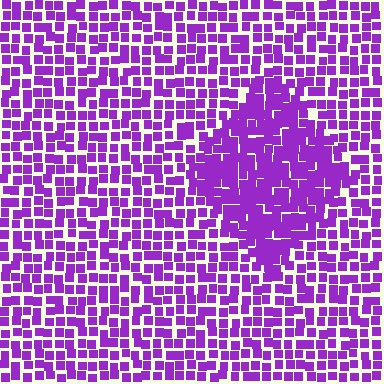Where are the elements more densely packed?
The elements are more densely packed inside the diamond boundary.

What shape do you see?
I see a diamond.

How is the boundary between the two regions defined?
The boundary is defined by a change in element density (approximately 1.6x ratio). All elements are the same color, size, and shape.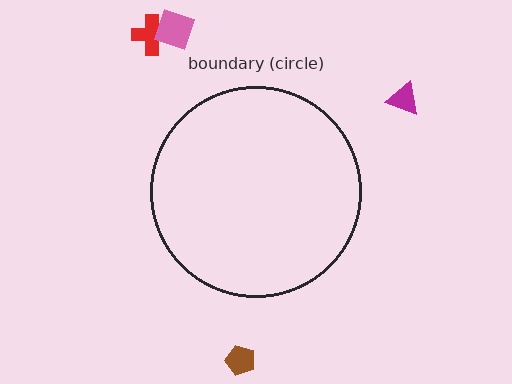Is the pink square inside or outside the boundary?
Outside.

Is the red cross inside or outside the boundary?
Outside.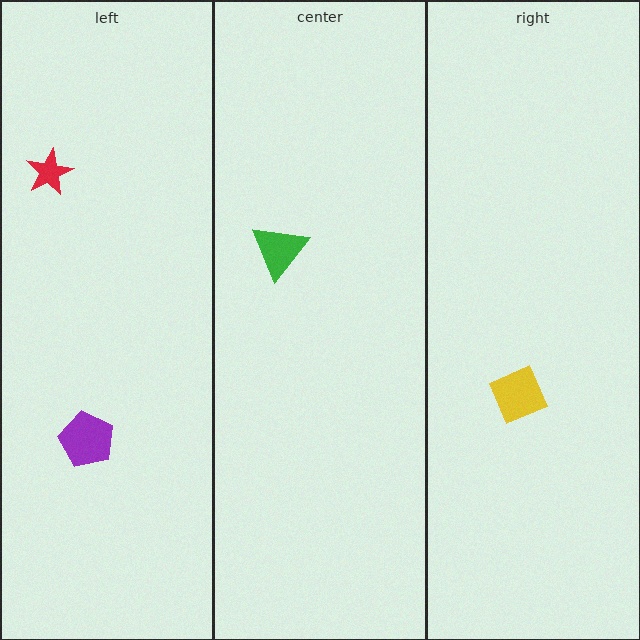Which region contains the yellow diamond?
The right region.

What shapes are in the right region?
The yellow diamond.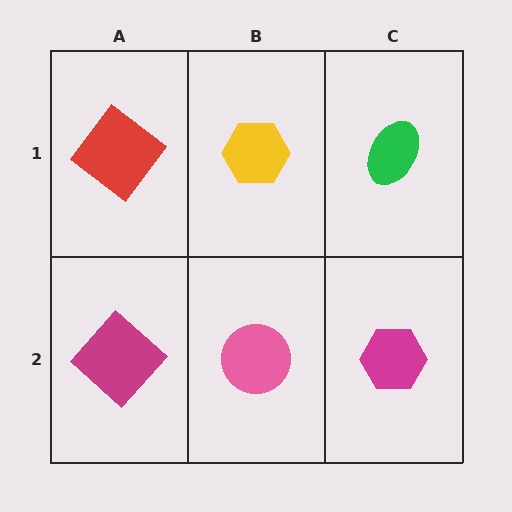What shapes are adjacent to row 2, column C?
A green ellipse (row 1, column C), a pink circle (row 2, column B).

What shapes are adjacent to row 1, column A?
A magenta diamond (row 2, column A), a yellow hexagon (row 1, column B).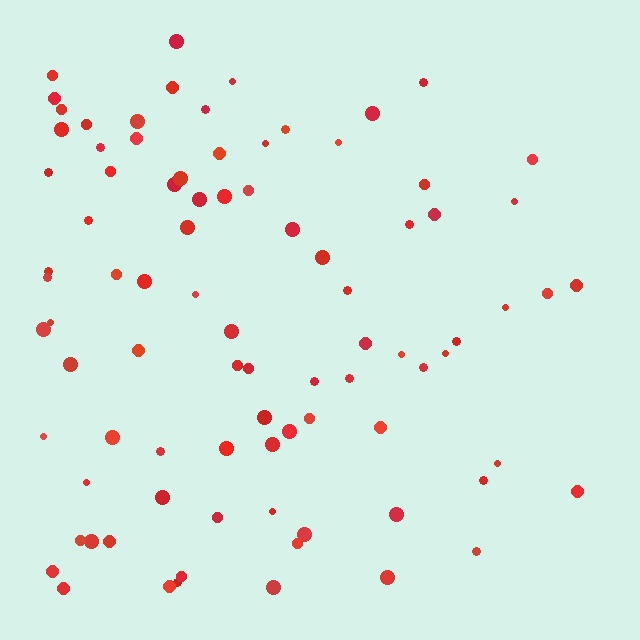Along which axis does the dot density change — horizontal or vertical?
Horizontal.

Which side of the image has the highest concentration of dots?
The left.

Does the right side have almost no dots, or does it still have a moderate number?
Still a moderate number, just noticeably fewer than the left.